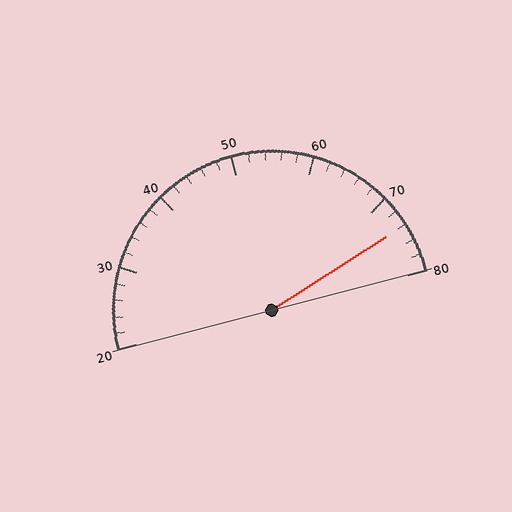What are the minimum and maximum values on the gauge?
The gauge ranges from 20 to 80.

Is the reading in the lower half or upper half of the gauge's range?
The reading is in the upper half of the range (20 to 80).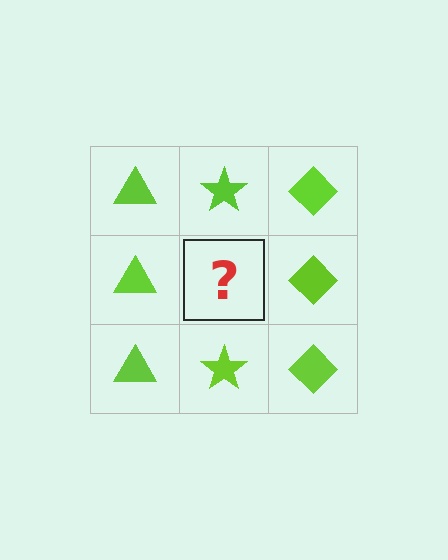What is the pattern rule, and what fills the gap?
The rule is that each column has a consistent shape. The gap should be filled with a lime star.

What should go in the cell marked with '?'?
The missing cell should contain a lime star.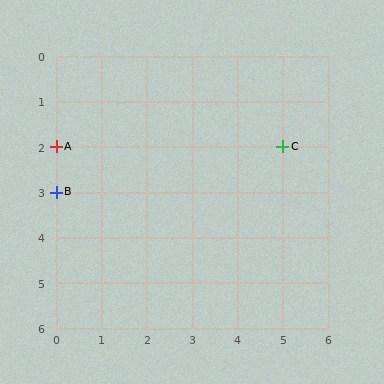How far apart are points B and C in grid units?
Points B and C are 5 columns and 1 row apart (about 5.1 grid units diagonally).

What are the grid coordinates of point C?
Point C is at grid coordinates (5, 2).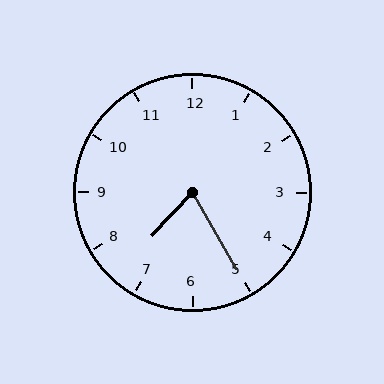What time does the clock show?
7:25.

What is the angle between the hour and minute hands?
Approximately 72 degrees.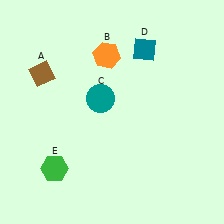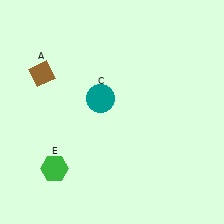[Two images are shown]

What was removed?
The orange hexagon (B), the teal diamond (D) were removed in Image 2.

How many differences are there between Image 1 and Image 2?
There are 2 differences between the two images.